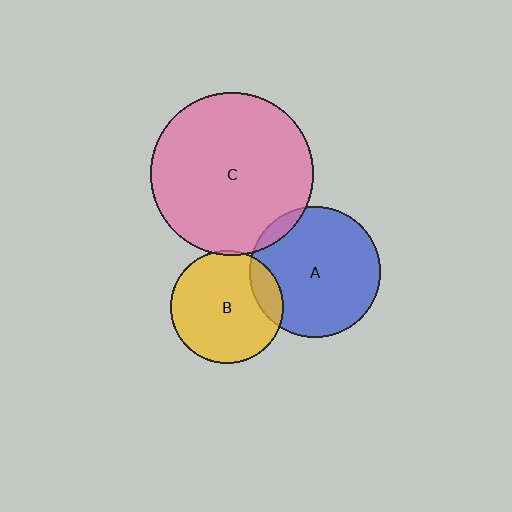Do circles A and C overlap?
Yes.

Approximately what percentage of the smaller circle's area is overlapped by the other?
Approximately 5%.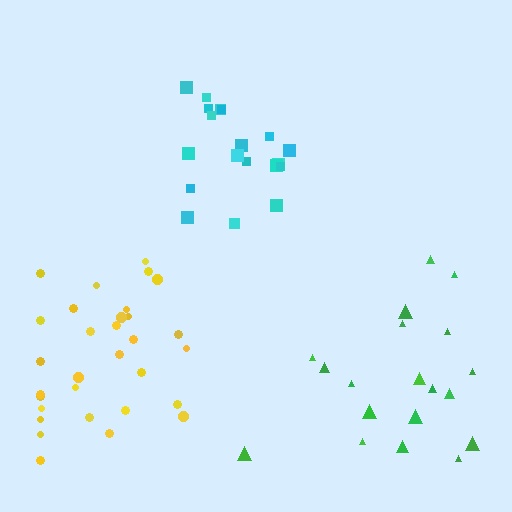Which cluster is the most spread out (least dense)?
Green.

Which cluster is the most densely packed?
Cyan.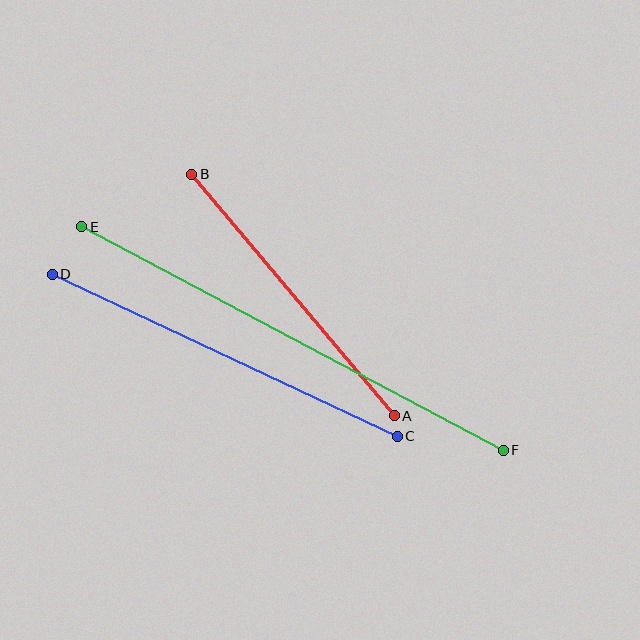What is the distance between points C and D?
The distance is approximately 381 pixels.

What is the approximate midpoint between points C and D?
The midpoint is at approximately (225, 355) pixels.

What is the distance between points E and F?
The distance is approximately 477 pixels.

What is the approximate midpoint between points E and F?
The midpoint is at approximately (293, 339) pixels.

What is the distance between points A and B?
The distance is approximately 315 pixels.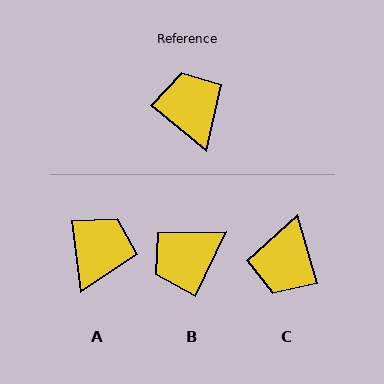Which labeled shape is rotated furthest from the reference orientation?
C, about 145 degrees away.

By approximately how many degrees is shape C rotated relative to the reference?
Approximately 145 degrees counter-clockwise.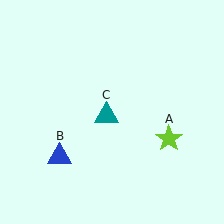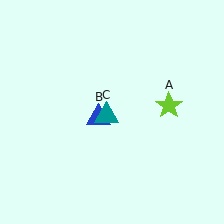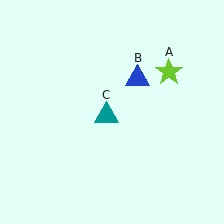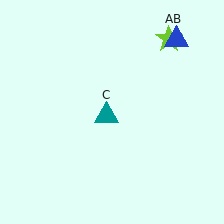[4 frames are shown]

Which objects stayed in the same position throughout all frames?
Teal triangle (object C) remained stationary.